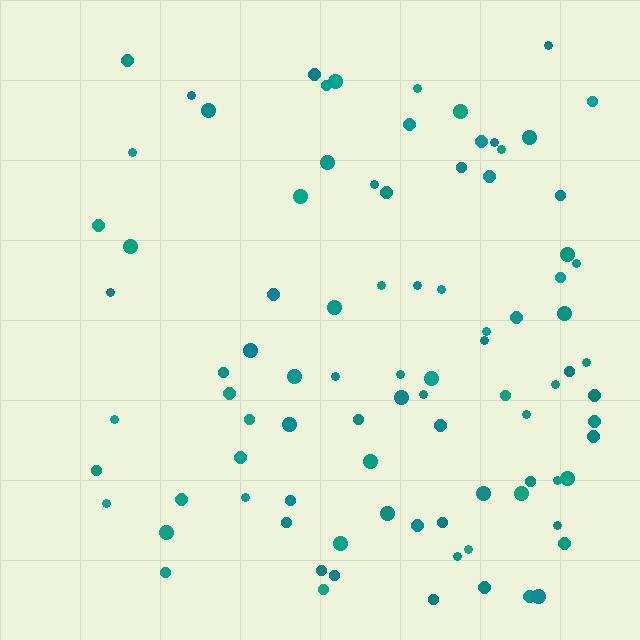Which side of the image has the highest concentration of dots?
The right.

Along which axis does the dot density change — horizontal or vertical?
Horizontal.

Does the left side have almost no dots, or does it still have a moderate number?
Still a moderate number, just noticeably fewer than the right.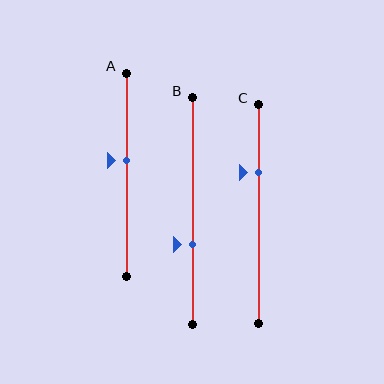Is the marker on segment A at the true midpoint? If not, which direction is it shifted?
No, the marker on segment A is shifted upward by about 7% of the segment length.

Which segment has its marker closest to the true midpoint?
Segment A has its marker closest to the true midpoint.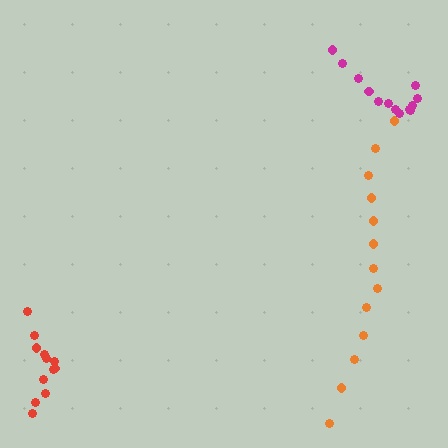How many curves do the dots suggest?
There are 3 distinct paths.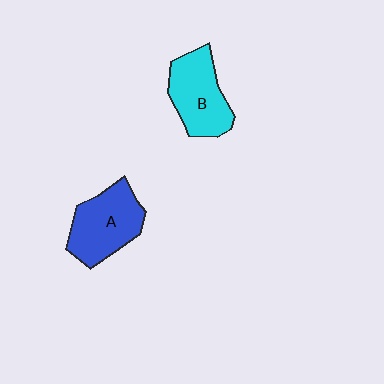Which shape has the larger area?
Shape A (blue).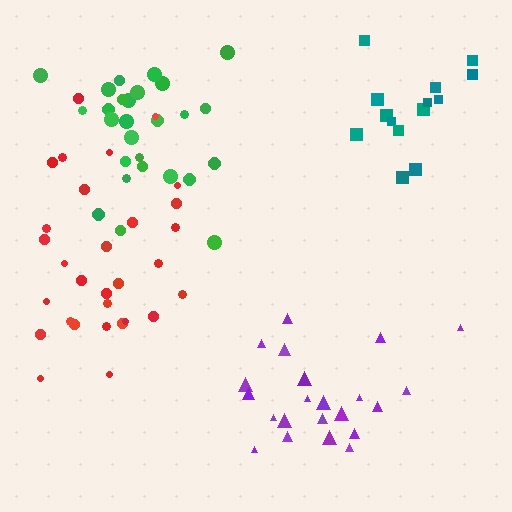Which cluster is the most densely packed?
Green.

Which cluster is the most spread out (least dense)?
Teal.